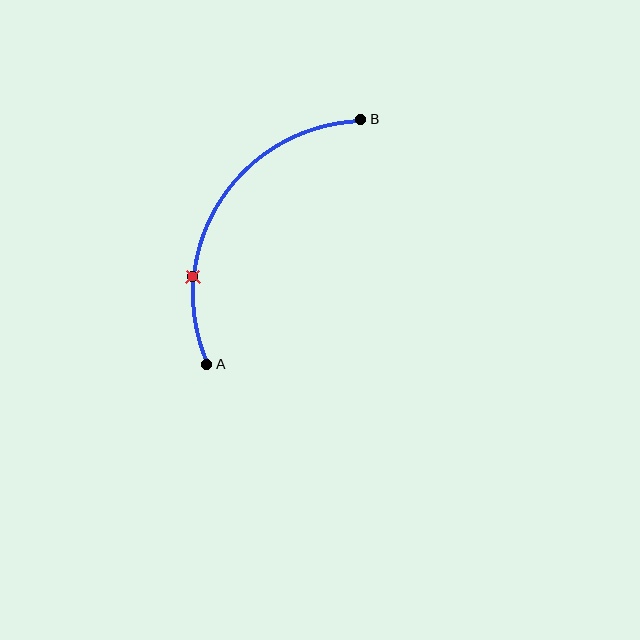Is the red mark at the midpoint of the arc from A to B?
No. The red mark lies on the arc but is closer to endpoint A. The arc midpoint would be at the point on the curve equidistant along the arc from both A and B.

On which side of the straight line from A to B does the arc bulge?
The arc bulges to the left of the straight line connecting A and B.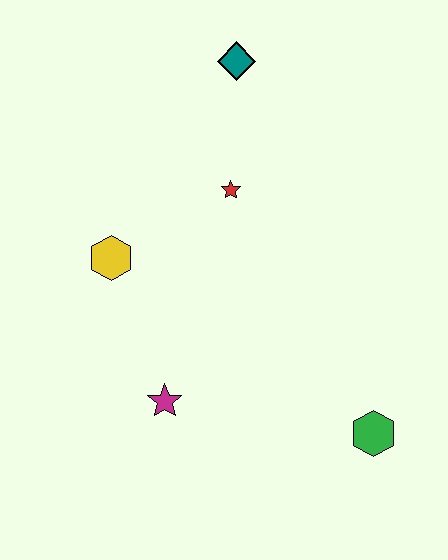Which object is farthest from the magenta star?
The teal diamond is farthest from the magenta star.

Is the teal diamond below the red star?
No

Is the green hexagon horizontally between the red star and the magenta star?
No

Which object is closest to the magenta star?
The yellow hexagon is closest to the magenta star.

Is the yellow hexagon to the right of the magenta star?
No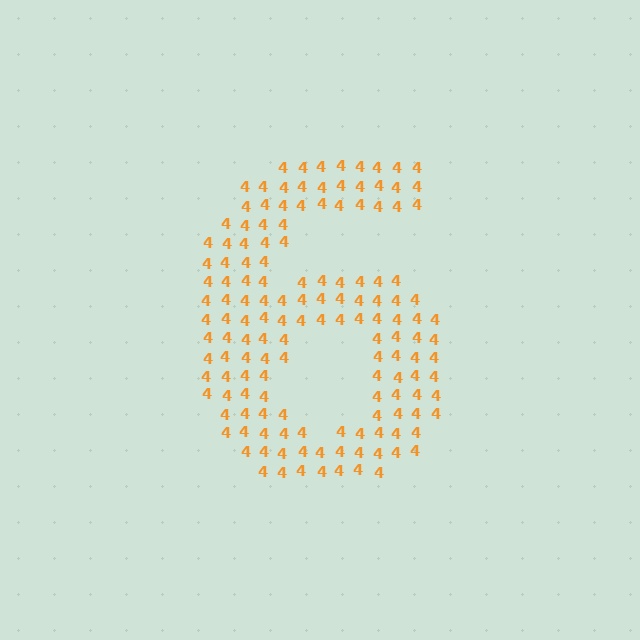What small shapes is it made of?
It is made of small digit 4's.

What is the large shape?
The large shape is the digit 6.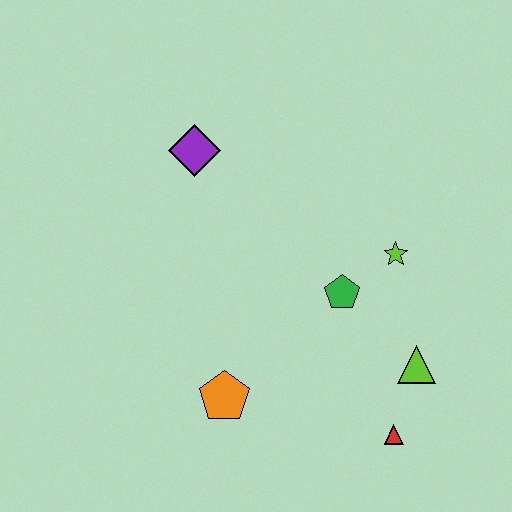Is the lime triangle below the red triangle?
No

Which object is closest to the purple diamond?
The green pentagon is closest to the purple diamond.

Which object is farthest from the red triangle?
The purple diamond is farthest from the red triangle.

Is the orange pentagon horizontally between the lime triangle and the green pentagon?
No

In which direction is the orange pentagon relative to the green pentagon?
The orange pentagon is to the left of the green pentagon.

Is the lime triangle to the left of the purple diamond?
No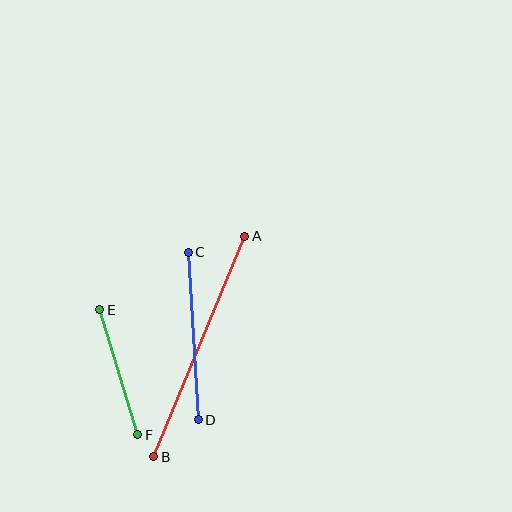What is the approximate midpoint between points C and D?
The midpoint is at approximately (193, 336) pixels.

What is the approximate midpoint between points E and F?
The midpoint is at approximately (119, 372) pixels.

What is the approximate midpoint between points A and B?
The midpoint is at approximately (199, 346) pixels.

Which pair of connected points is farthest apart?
Points A and B are farthest apart.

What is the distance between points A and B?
The distance is approximately 239 pixels.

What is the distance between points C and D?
The distance is approximately 168 pixels.